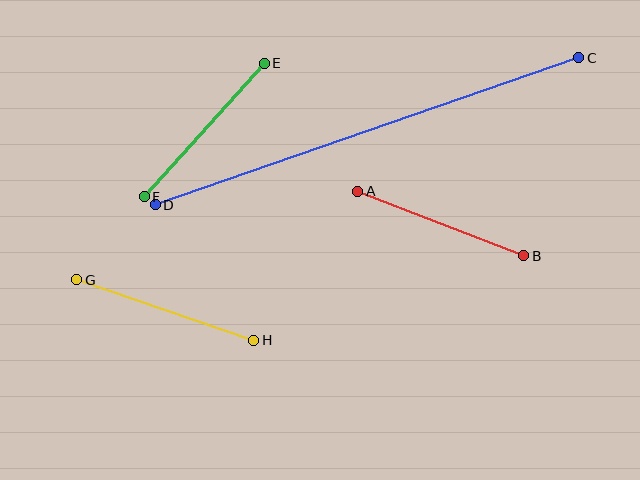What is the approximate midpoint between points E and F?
The midpoint is at approximately (204, 130) pixels.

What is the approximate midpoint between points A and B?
The midpoint is at approximately (441, 224) pixels.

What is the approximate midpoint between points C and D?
The midpoint is at approximately (367, 131) pixels.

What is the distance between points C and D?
The distance is approximately 448 pixels.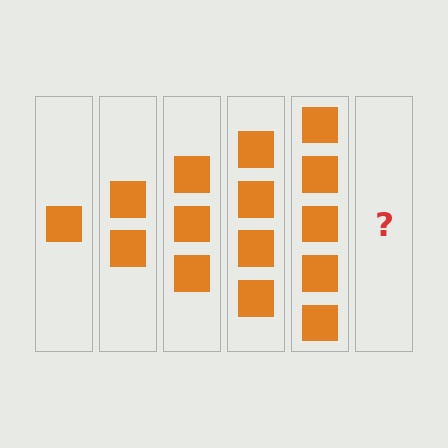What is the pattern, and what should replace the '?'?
The pattern is that each step adds one more square. The '?' should be 6 squares.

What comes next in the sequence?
The next element should be 6 squares.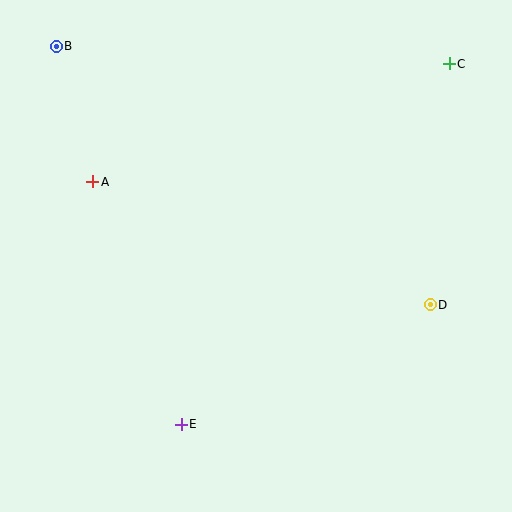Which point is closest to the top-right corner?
Point C is closest to the top-right corner.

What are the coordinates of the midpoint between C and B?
The midpoint between C and B is at (253, 55).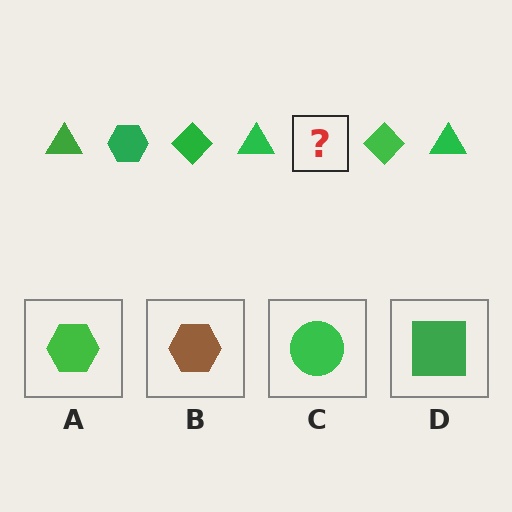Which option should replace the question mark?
Option A.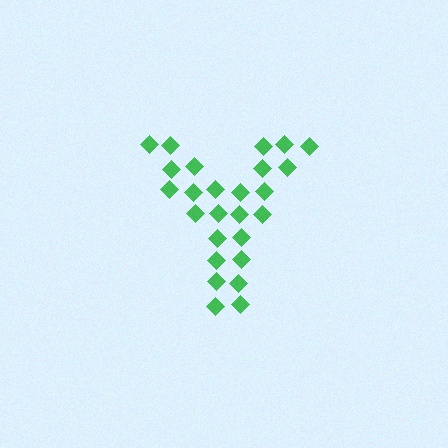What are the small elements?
The small elements are diamonds.